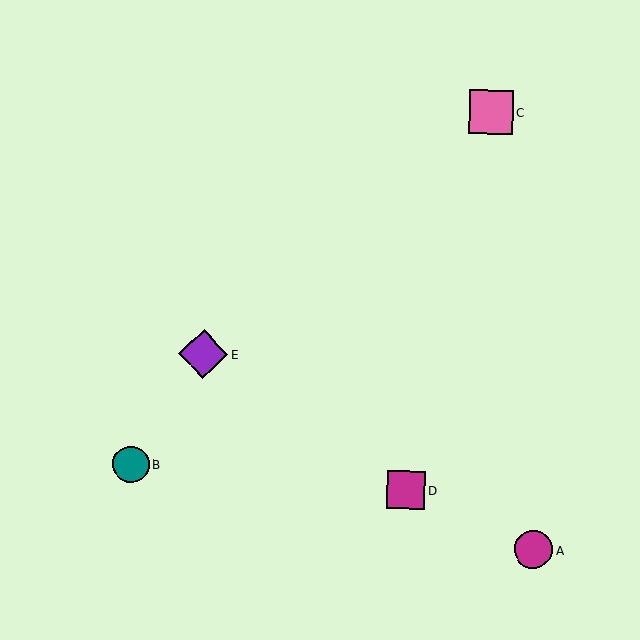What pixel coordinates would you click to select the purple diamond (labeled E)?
Click at (203, 354) to select the purple diamond E.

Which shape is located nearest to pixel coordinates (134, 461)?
The teal circle (labeled B) at (131, 464) is nearest to that location.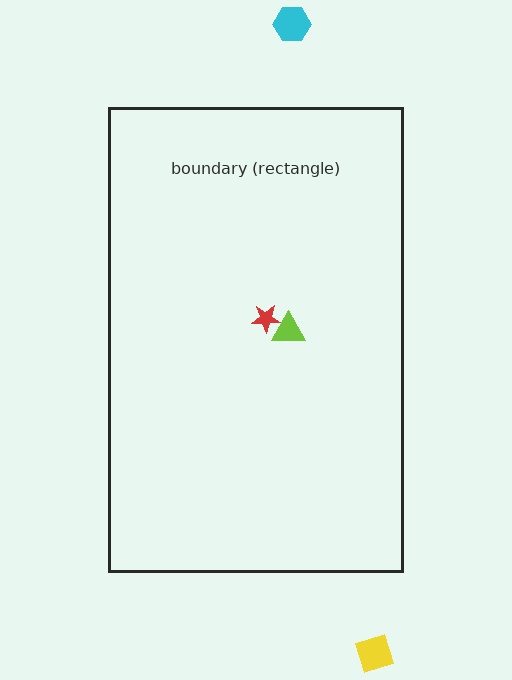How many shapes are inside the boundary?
2 inside, 2 outside.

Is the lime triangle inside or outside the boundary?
Inside.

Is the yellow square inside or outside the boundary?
Outside.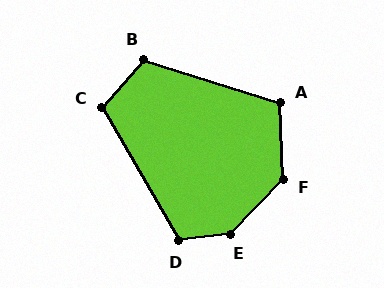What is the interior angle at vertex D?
Approximately 112 degrees (obtuse).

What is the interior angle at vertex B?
Approximately 114 degrees (obtuse).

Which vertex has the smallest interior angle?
C, at approximately 109 degrees.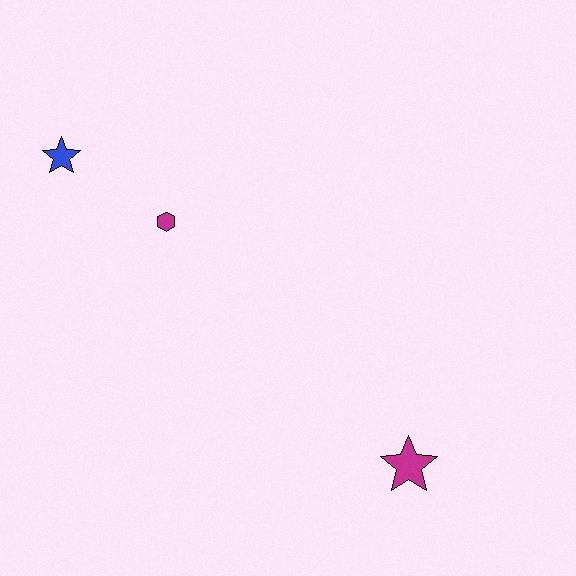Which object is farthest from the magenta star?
The blue star is farthest from the magenta star.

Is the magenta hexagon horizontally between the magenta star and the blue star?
Yes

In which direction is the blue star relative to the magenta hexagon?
The blue star is to the left of the magenta hexagon.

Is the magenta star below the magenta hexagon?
Yes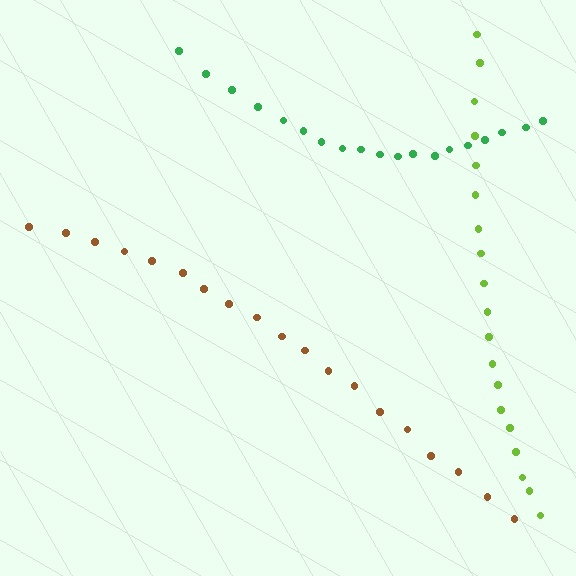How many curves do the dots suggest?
There are 3 distinct paths.